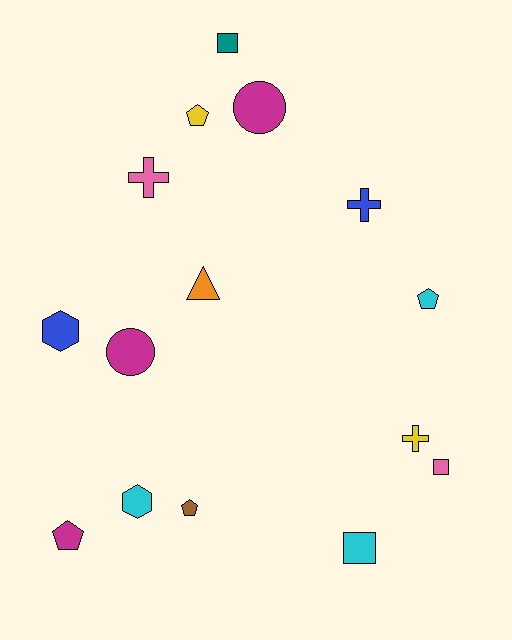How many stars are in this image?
There are no stars.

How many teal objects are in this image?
There is 1 teal object.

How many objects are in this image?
There are 15 objects.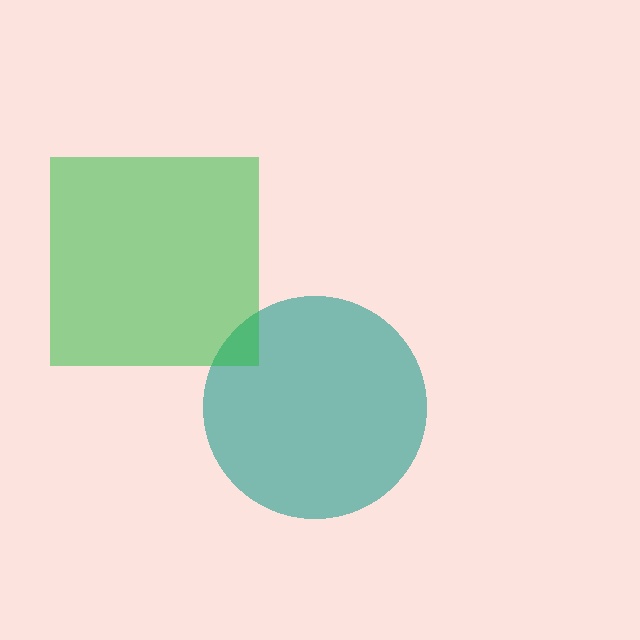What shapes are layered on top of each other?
The layered shapes are: a teal circle, a green square.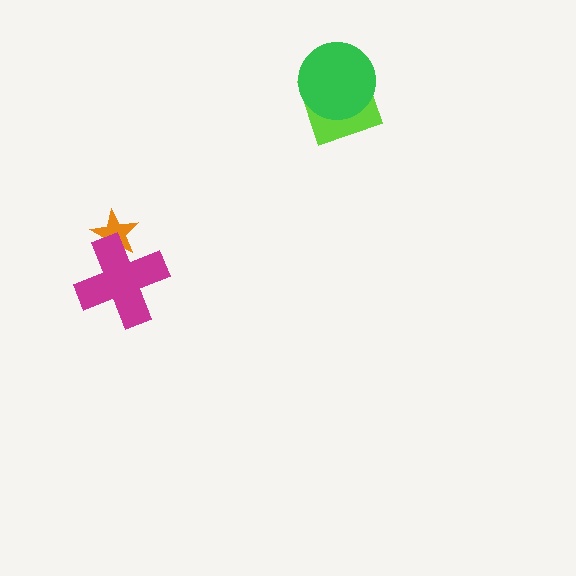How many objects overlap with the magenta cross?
1 object overlaps with the magenta cross.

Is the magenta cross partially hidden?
No, no other shape covers it.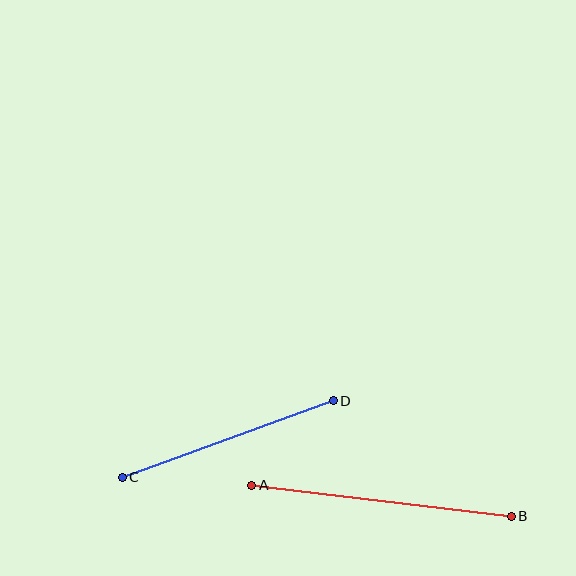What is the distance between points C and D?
The distance is approximately 224 pixels.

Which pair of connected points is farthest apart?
Points A and B are farthest apart.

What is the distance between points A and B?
The distance is approximately 261 pixels.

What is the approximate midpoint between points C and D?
The midpoint is at approximately (228, 439) pixels.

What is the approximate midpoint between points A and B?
The midpoint is at approximately (381, 501) pixels.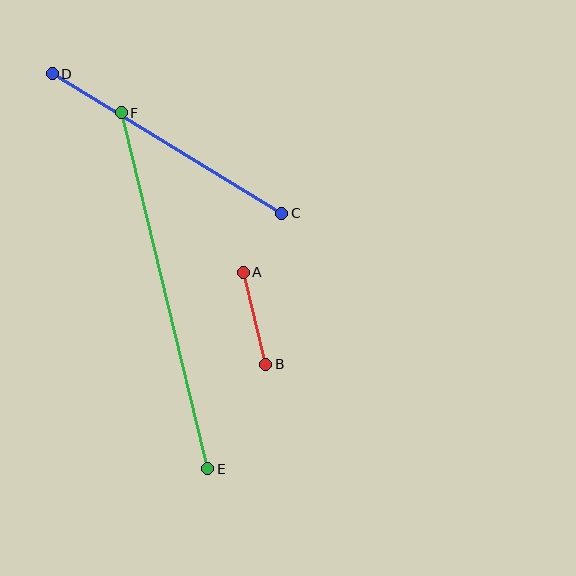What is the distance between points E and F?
The distance is approximately 366 pixels.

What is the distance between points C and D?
The distance is approximately 268 pixels.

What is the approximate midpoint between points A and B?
The midpoint is at approximately (254, 318) pixels.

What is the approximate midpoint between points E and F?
The midpoint is at approximately (164, 291) pixels.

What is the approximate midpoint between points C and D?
The midpoint is at approximately (167, 144) pixels.